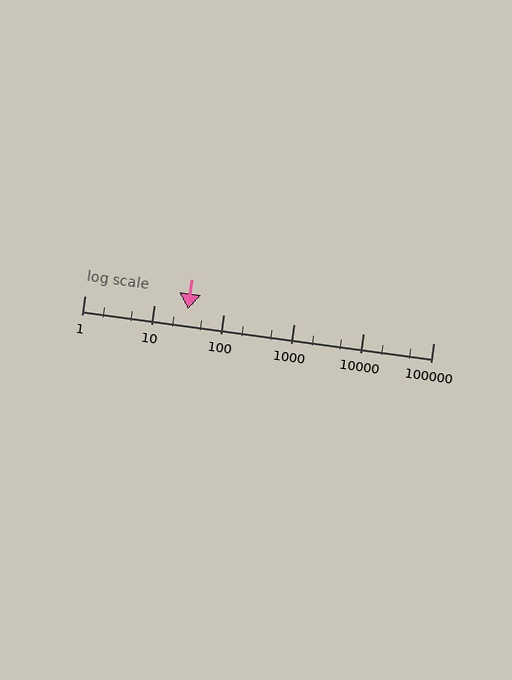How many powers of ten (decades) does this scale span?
The scale spans 5 decades, from 1 to 100000.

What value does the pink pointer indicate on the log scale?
The pointer indicates approximately 31.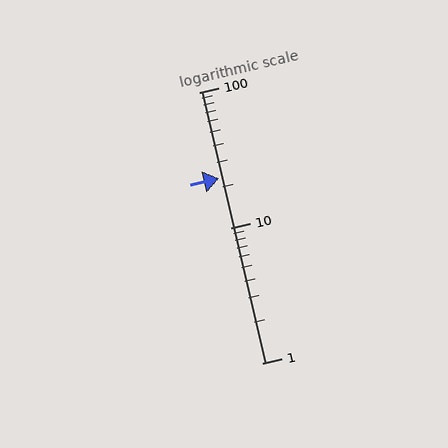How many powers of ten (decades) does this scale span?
The scale spans 2 decades, from 1 to 100.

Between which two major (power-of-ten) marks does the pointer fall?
The pointer is between 10 and 100.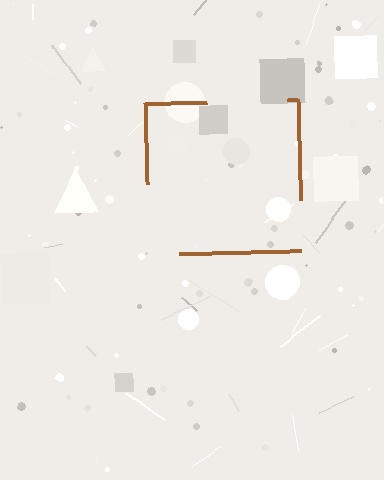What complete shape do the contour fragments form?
The contour fragments form a square.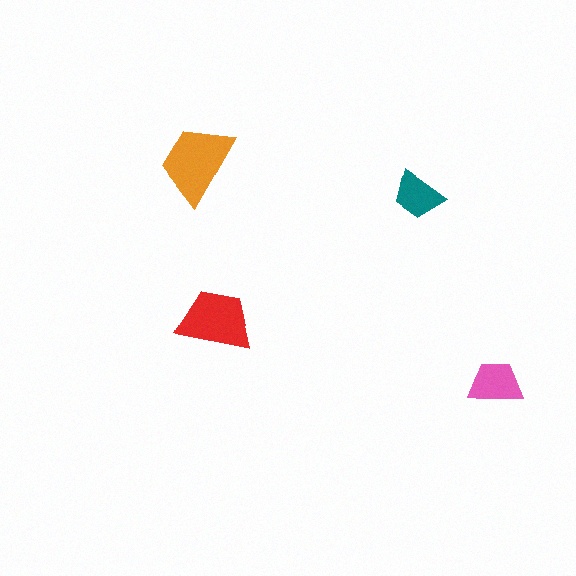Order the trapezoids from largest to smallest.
the orange one, the red one, the pink one, the teal one.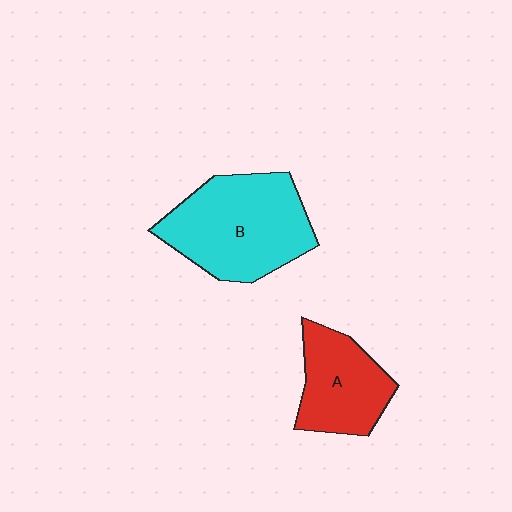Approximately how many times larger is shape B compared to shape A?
Approximately 1.6 times.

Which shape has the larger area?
Shape B (cyan).